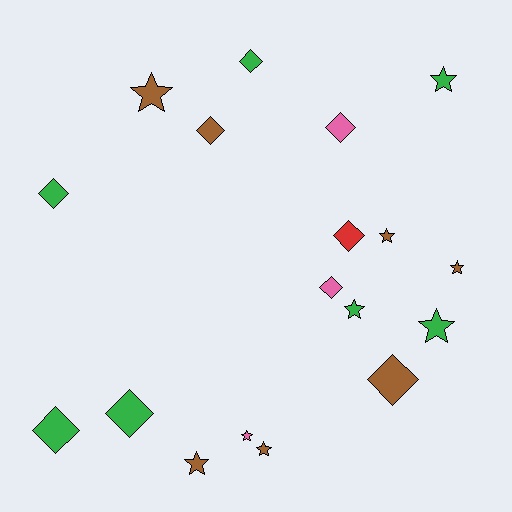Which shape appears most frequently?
Star, with 9 objects.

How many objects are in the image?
There are 18 objects.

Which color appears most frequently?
Brown, with 7 objects.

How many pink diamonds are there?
There are 2 pink diamonds.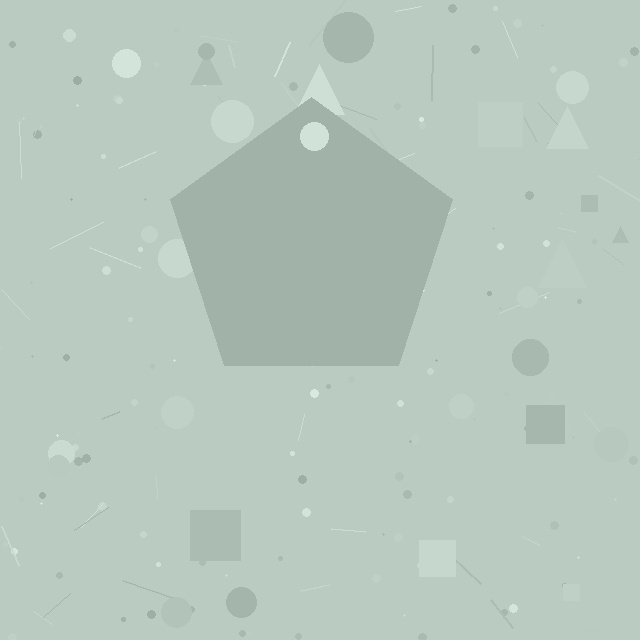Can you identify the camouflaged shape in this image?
The camouflaged shape is a pentagon.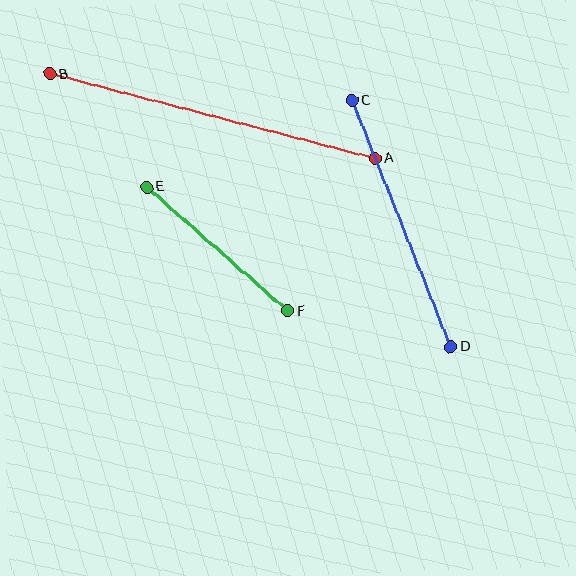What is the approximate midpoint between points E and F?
The midpoint is at approximately (217, 249) pixels.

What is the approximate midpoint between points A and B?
The midpoint is at approximately (212, 116) pixels.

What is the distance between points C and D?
The distance is approximately 265 pixels.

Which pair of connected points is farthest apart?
Points A and B are farthest apart.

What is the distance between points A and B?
The distance is approximately 336 pixels.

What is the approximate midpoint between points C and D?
The midpoint is at approximately (401, 224) pixels.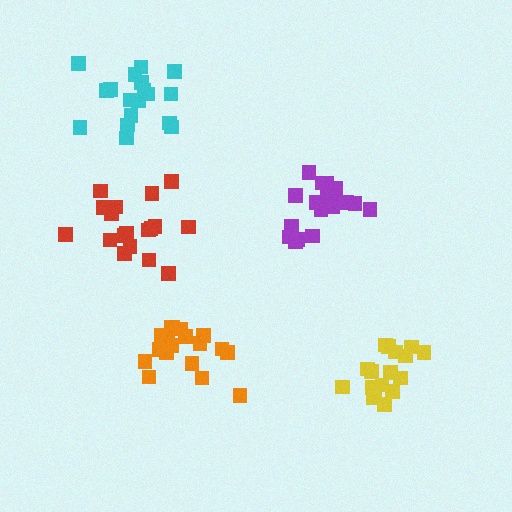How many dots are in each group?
Group 1: 18 dots, Group 2: 18 dots, Group 3: 18 dots, Group 4: 17 dots, Group 5: 19 dots (90 total).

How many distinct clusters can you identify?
There are 5 distinct clusters.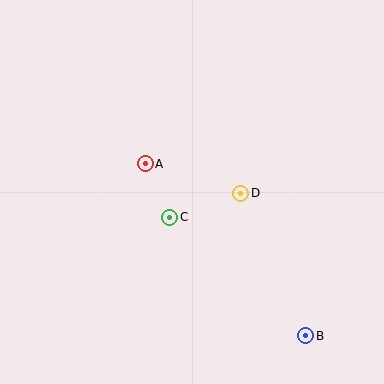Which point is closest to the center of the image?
Point C at (170, 217) is closest to the center.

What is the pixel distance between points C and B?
The distance between C and B is 180 pixels.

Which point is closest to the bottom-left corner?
Point C is closest to the bottom-left corner.